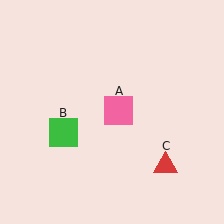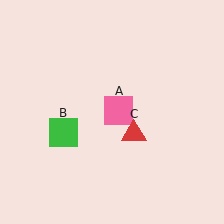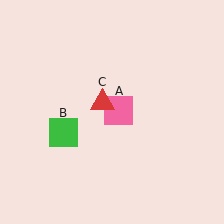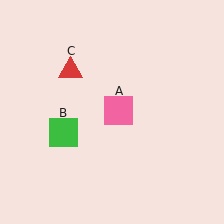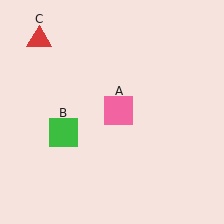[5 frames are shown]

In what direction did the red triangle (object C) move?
The red triangle (object C) moved up and to the left.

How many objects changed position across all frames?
1 object changed position: red triangle (object C).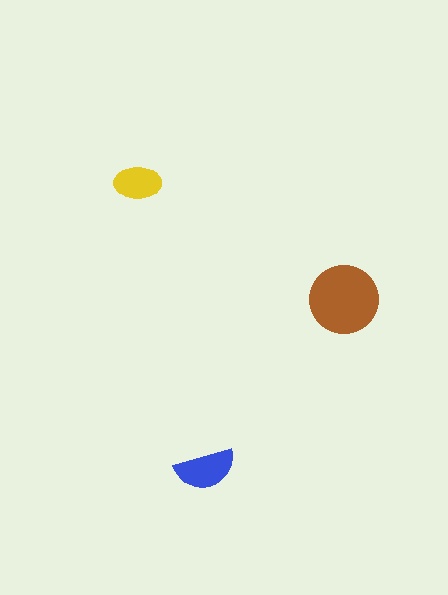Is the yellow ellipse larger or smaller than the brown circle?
Smaller.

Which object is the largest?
The brown circle.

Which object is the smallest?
The yellow ellipse.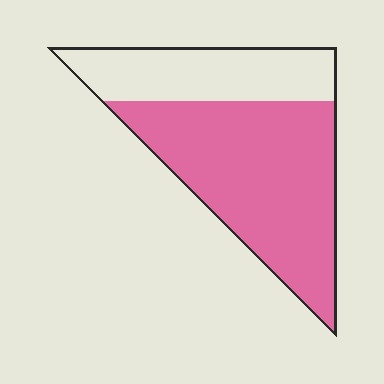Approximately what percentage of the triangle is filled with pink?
Approximately 65%.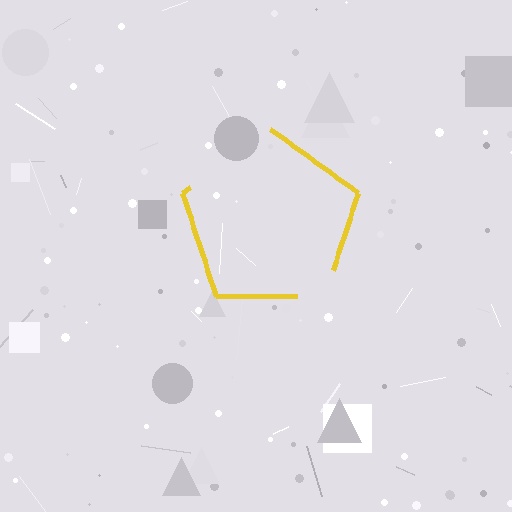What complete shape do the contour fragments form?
The contour fragments form a pentagon.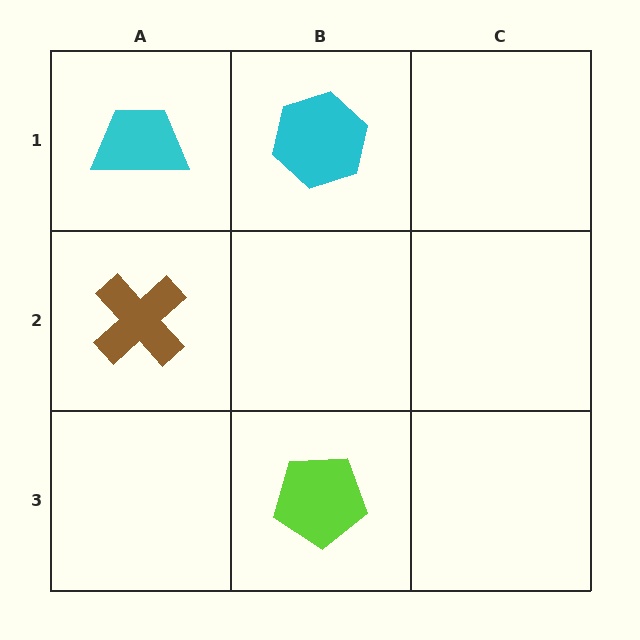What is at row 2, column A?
A brown cross.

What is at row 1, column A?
A cyan trapezoid.